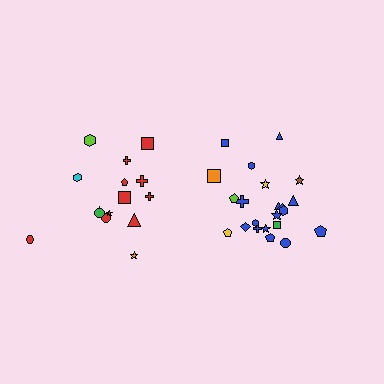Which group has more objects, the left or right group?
The right group.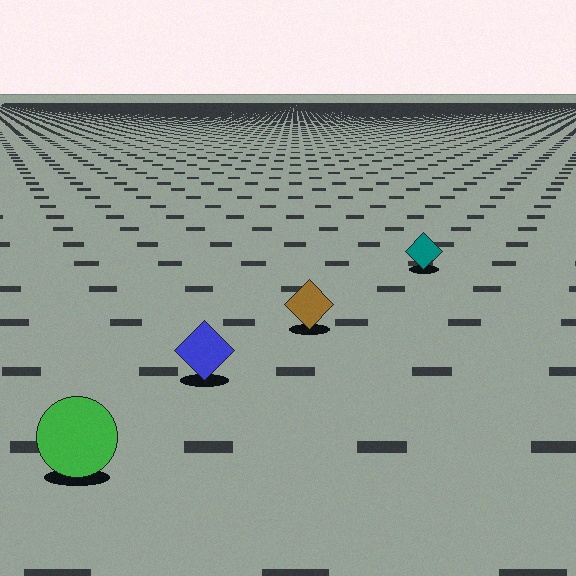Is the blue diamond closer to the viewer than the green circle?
No. The green circle is closer — you can tell from the texture gradient: the ground texture is coarser near it.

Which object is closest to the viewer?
The green circle is closest. The texture marks near it are larger and more spread out.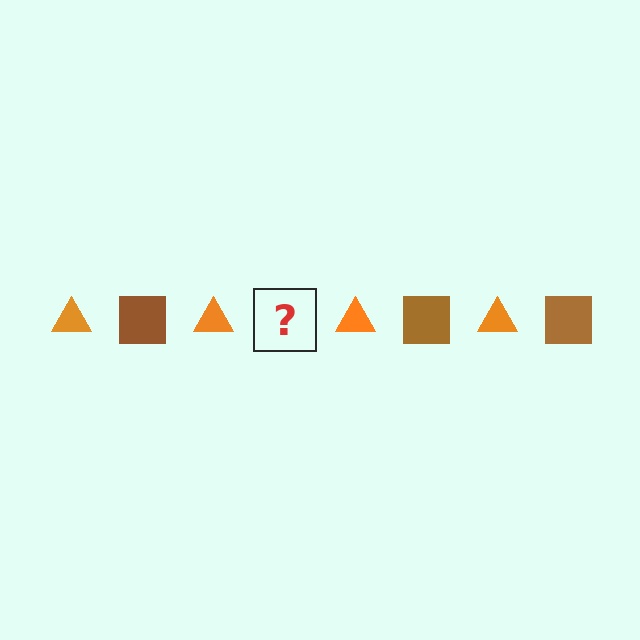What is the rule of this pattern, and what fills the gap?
The rule is that the pattern alternates between orange triangle and brown square. The gap should be filled with a brown square.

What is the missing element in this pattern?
The missing element is a brown square.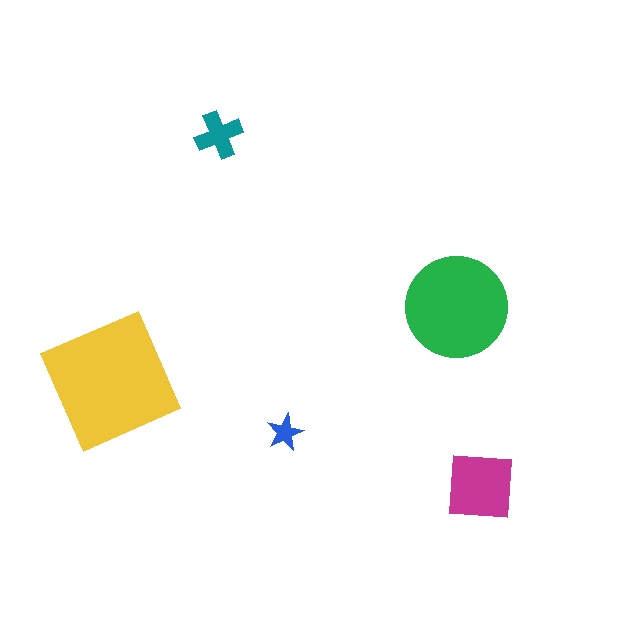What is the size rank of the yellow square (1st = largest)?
1st.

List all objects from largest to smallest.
The yellow square, the green circle, the magenta square, the teal cross, the blue star.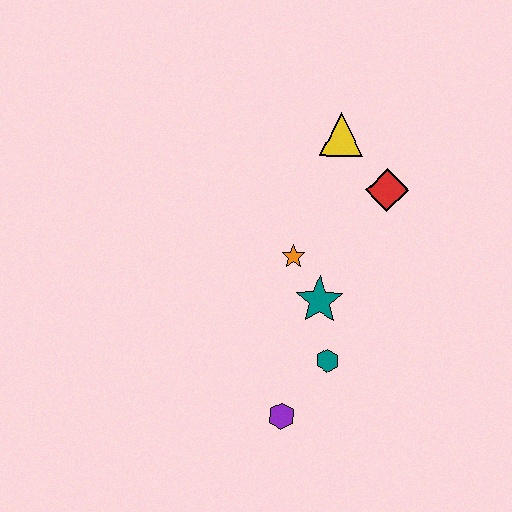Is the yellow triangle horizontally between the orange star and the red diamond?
Yes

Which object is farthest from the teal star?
The yellow triangle is farthest from the teal star.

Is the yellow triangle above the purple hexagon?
Yes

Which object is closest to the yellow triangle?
The red diamond is closest to the yellow triangle.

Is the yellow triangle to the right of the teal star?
Yes